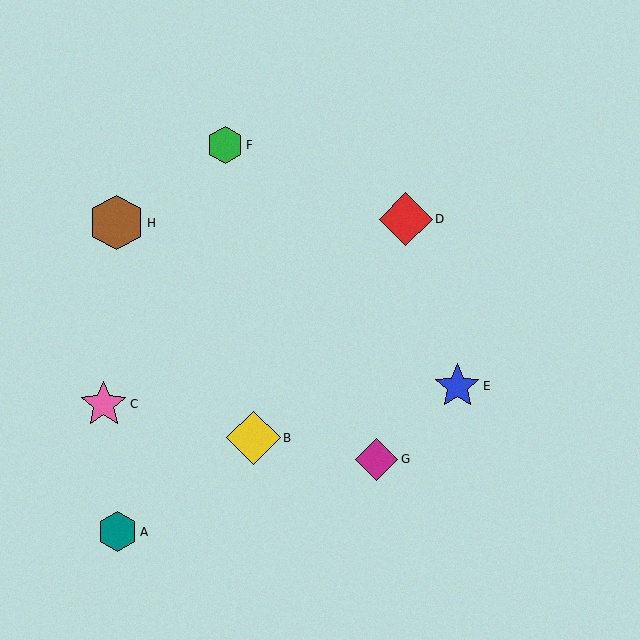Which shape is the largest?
The brown hexagon (labeled H) is the largest.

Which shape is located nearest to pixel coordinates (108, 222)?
The brown hexagon (labeled H) at (116, 223) is nearest to that location.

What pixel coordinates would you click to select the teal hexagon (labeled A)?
Click at (118, 532) to select the teal hexagon A.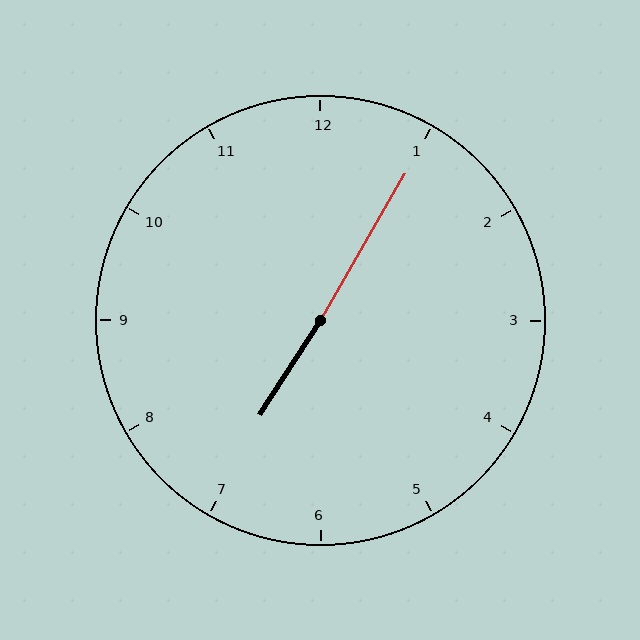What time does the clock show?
7:05.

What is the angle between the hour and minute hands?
Approximately 178 degrees.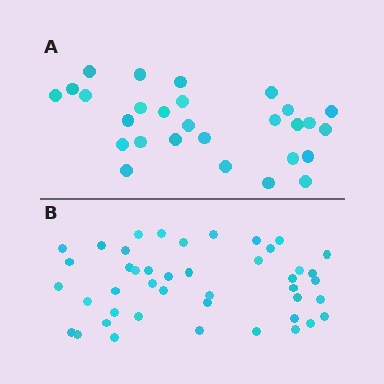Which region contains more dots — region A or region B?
Region B (the bottom region) has more dots.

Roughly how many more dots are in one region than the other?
Region B has approximately 15 more dots than region A.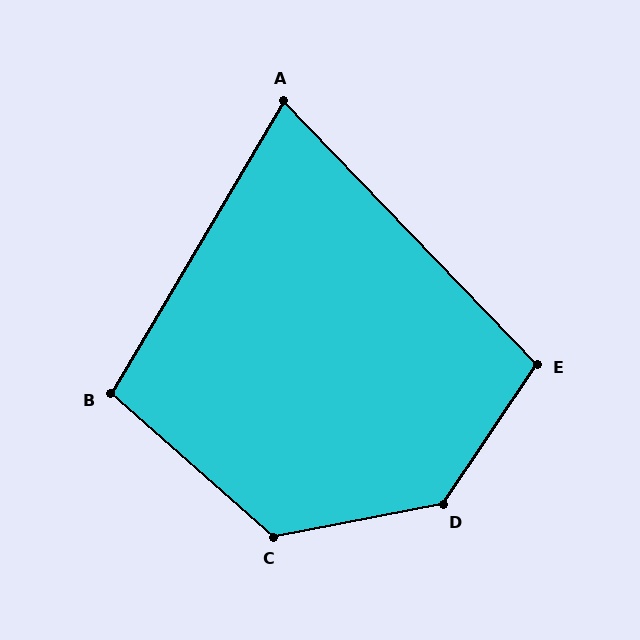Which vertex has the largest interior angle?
D, at approximately 135 degrees.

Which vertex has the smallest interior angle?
A, at approximately 75 degrees.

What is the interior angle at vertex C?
Approximately 128 degrees (obtuse).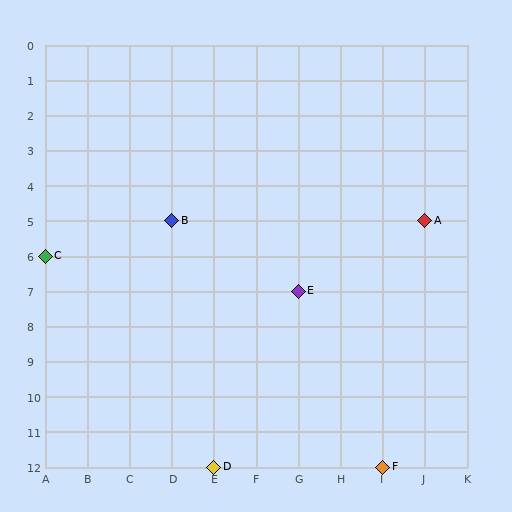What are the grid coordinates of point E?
Point E is at grid coordinates (G, 7).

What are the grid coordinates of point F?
Point F is at grid coordinates (I, 12).